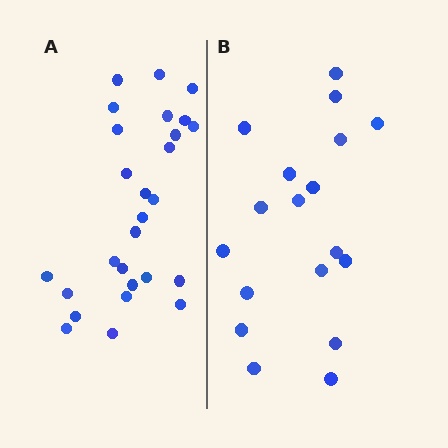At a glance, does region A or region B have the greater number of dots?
Region A (the left region) has more dots.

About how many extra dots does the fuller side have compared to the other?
Region A has roughly 8 or so more dots than region B.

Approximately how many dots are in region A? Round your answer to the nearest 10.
About 30 dots. (The exact count is 27, which rounds to 30.)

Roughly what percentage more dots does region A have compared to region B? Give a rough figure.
About 50% more.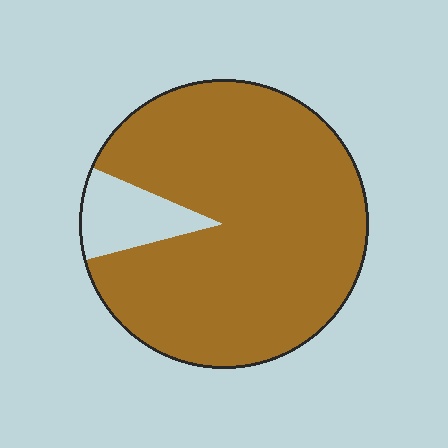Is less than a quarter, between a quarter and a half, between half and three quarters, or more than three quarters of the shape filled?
More than three quarters.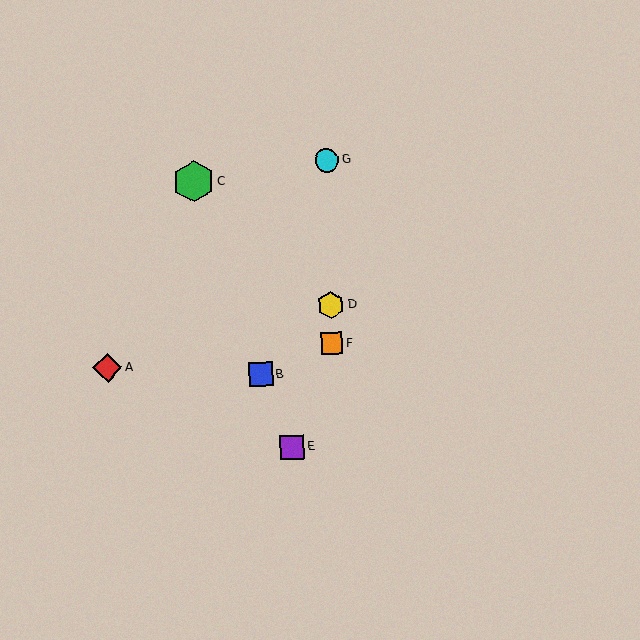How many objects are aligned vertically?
3 objects (D, F, G) are aligned vertically.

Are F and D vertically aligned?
Yes, both are at x≈332.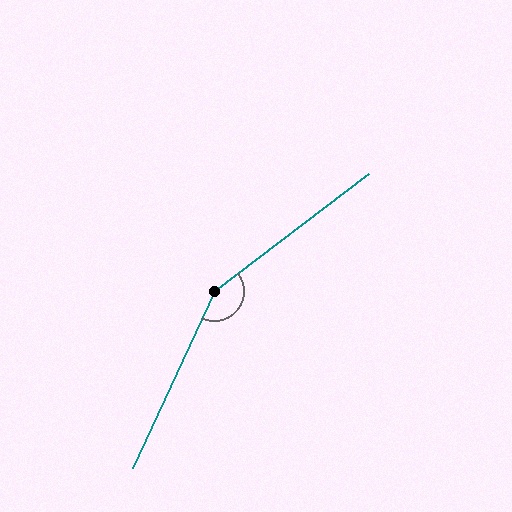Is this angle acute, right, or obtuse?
It is obtuse.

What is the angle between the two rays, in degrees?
Approximately 152 degrees.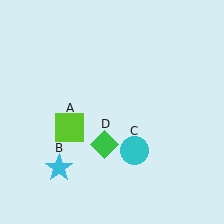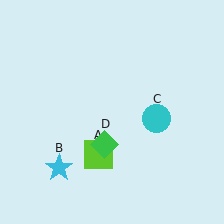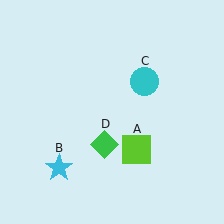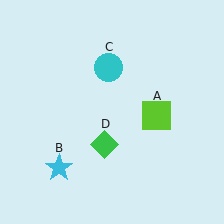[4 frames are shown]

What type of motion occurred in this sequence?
The lime square (object A), cyan circle (object C) rotated counterclockwise around the center of the scene.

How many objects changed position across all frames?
2 objects changed position: lime square (object A), cyan circle (object C).